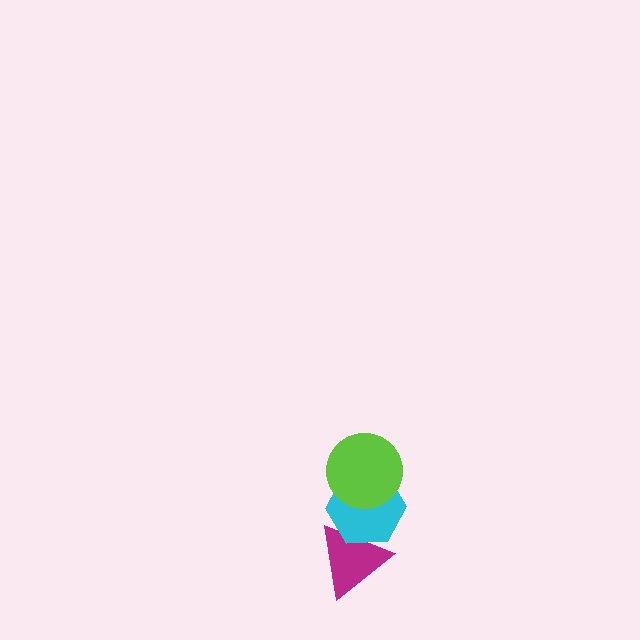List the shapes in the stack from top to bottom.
From top to bottom: the lime circle, the cyan hexagon, the magenta triangle.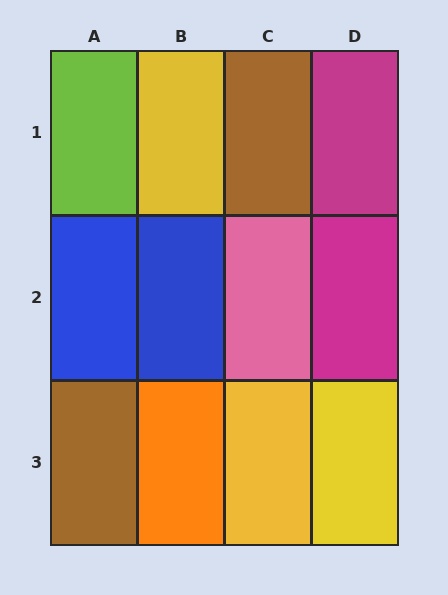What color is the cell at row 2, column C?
Pink.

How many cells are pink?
1 cell is pink.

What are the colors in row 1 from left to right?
Lime, yellow, brown, magenta.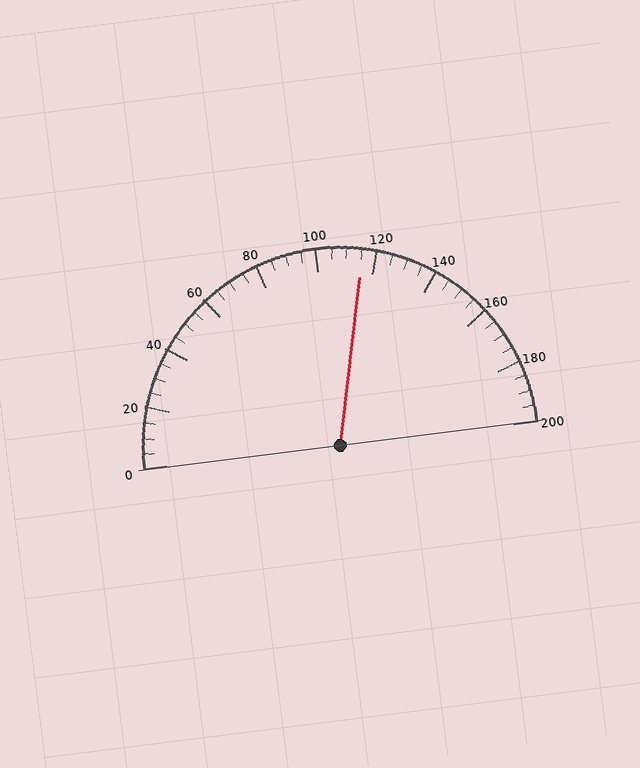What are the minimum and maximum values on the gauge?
The gauge ranges from 0 to 200.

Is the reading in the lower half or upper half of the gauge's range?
The reading is in the upper half of the range (0 to 200).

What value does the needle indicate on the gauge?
The needle indicates approximately 115.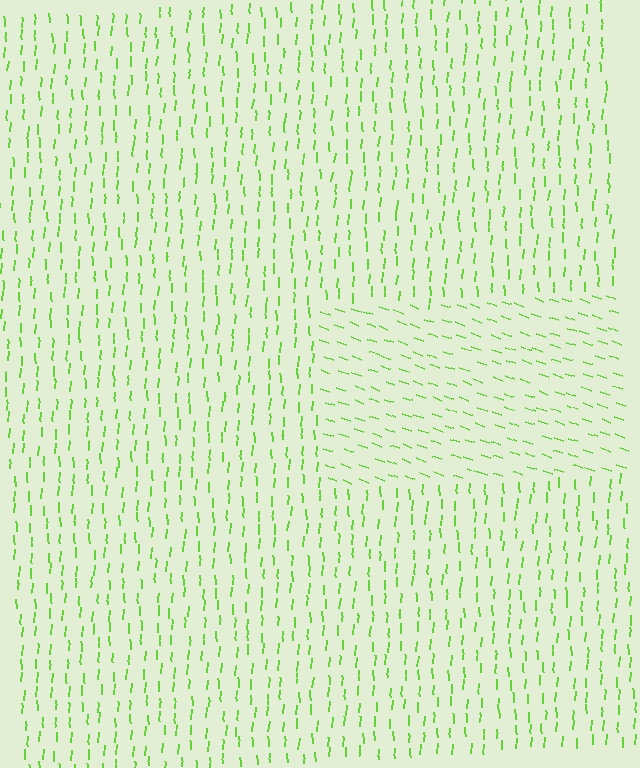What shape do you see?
I see a rectangle.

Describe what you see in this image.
The image is filled with small lime line segments. A rectangle region in the image has lines oriented differently from the surrounding lines, creating a visible texture boundary.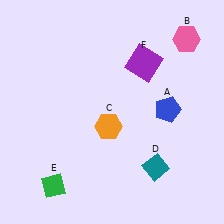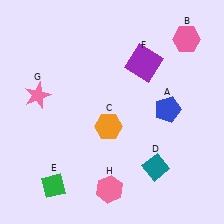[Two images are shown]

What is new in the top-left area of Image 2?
A pink star (G) was added in the top-left area of Image 2.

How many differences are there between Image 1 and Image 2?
There are 2 differences between the two images.